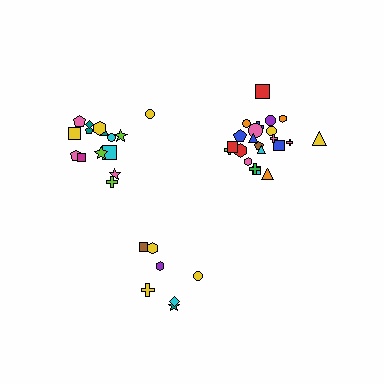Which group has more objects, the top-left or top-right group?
The top-right group.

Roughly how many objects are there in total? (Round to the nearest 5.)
Roughly 45 objects in total.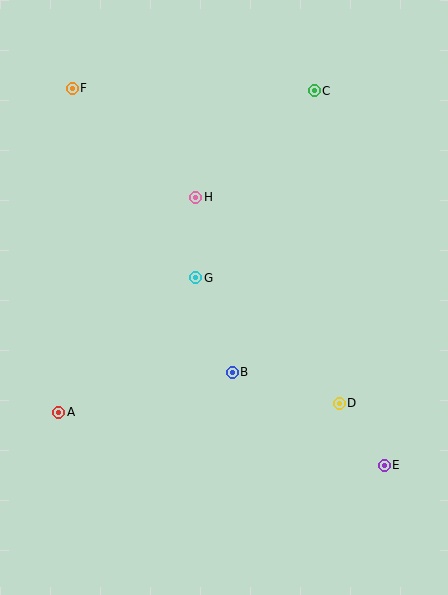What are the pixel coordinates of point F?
Point F is at (72, 88).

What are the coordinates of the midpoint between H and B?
The midpoint between H and B is at (214, 285).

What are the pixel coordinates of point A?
Point A is at (59, 412).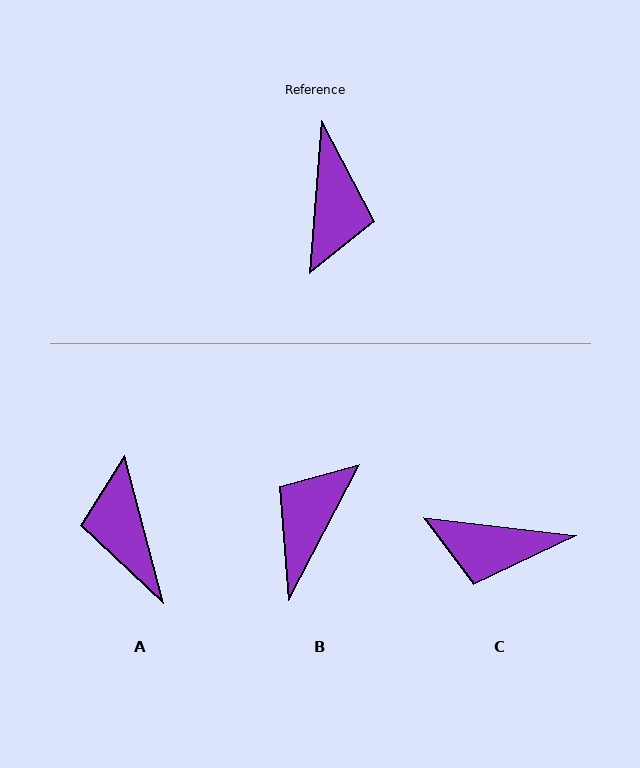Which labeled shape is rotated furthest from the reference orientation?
A, about 161 degrees away.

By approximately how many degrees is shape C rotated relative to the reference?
Approximately 92 degrees clockwise.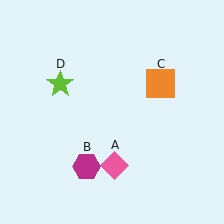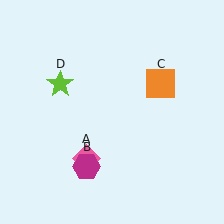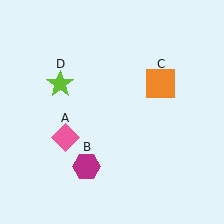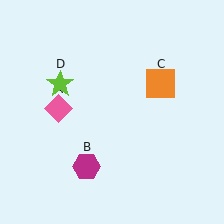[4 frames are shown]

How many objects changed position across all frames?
1 object changed position: pink diamond (object A).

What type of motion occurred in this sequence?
The pink diamond (object A) rotated clockwise around the center of the scene.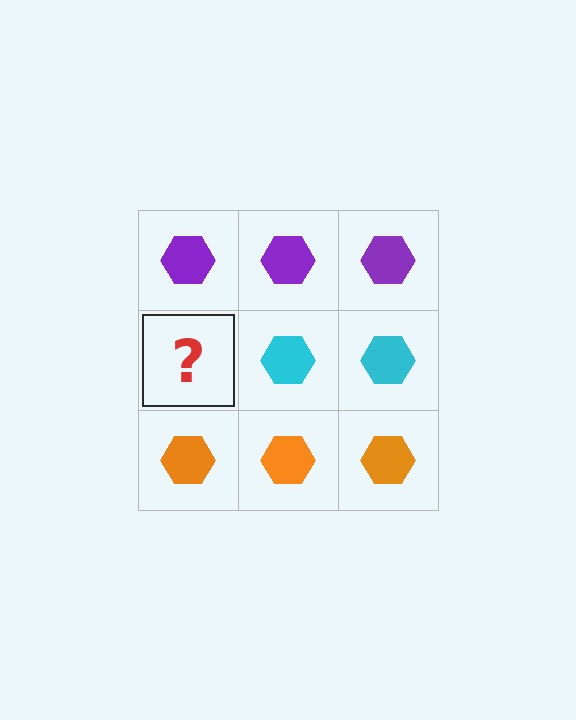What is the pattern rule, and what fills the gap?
The rule is that each row has a consistent color. The gap should be filled with a cyan hexagon.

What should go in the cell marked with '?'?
The missing cell should contain a cyan hexagon.